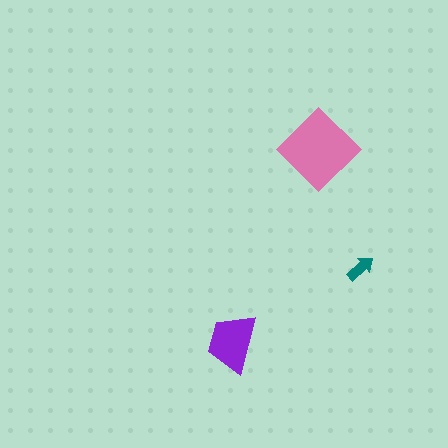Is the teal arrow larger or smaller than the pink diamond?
Smaller.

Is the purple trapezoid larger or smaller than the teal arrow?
Larger.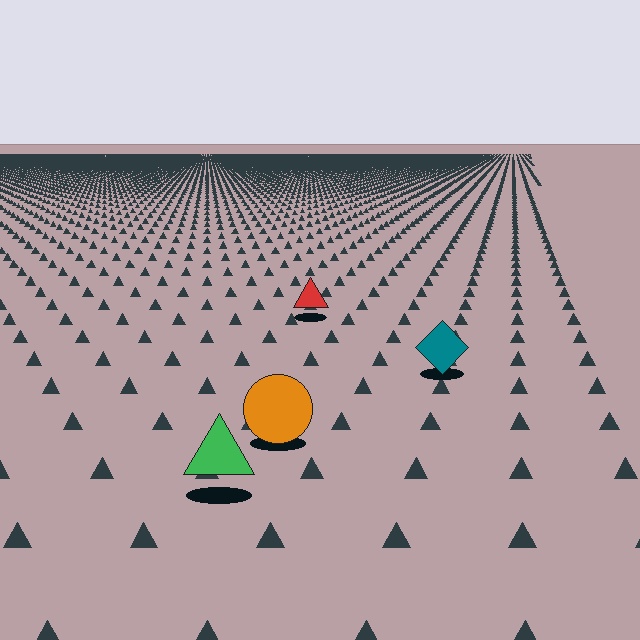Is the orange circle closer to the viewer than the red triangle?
Yes. The orange circle is closer — you can tell from the texture gradient: the ground texture is coarser near it.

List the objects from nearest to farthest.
From nearest to farthest: the green triangle, the orange circle, the teal diamond, the red triangle.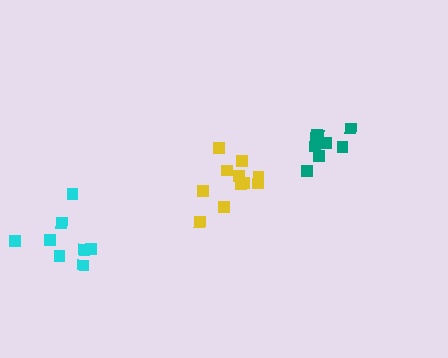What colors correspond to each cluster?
The clusters are colored: cyan, yellow, teal.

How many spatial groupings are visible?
There are 3 spatial groupings.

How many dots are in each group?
Group 1: 8 dots, Group 2: 11 dots, Group 3: 8 dots (27 total).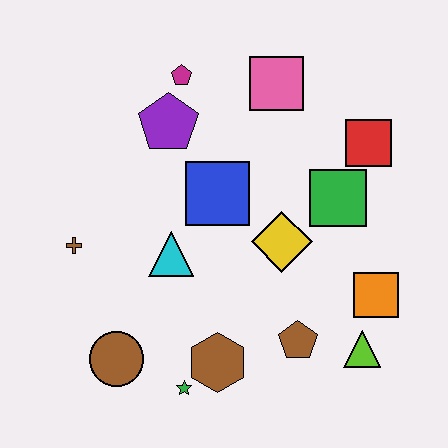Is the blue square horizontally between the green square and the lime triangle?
No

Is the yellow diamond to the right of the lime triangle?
No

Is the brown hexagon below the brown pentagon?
Yes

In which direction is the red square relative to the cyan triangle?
The red square is to the right of the cyan triangle.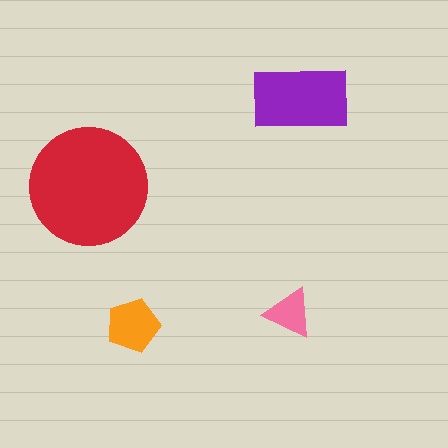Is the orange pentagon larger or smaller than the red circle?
Smaller.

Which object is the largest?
The red circle.